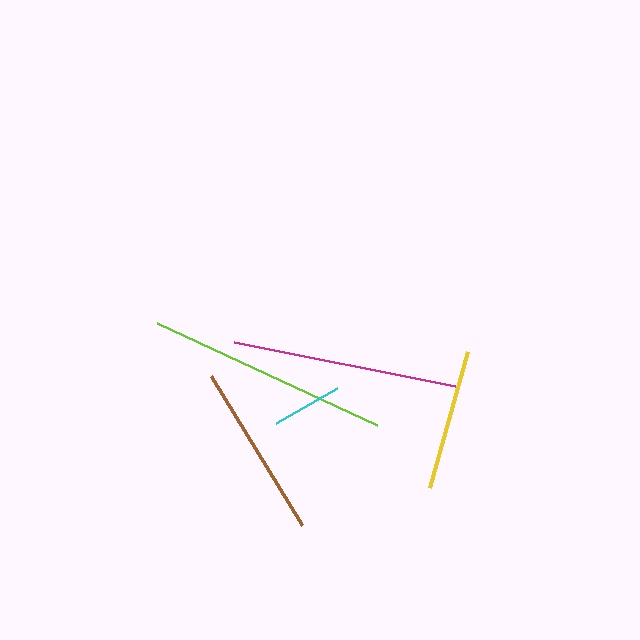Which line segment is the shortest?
The cyan line is the shortest at approximately 70 pixels.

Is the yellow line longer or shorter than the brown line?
The brown line is longer than the yellow line.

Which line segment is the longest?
The lime line is the longest at approximately 242 pixels.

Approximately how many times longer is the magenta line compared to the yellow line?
The magenta line is approximately 1.6 times the length of the yellow line.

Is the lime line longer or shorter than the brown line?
The lime line is longer than the brown line.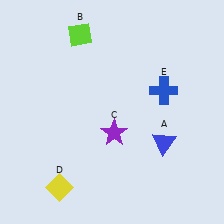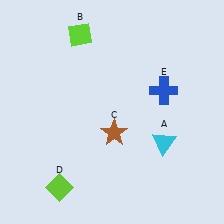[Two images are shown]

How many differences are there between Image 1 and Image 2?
There are 3 differences between the two images.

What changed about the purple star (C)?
In Image 1, C is purple. In Image 2, it changed to brown.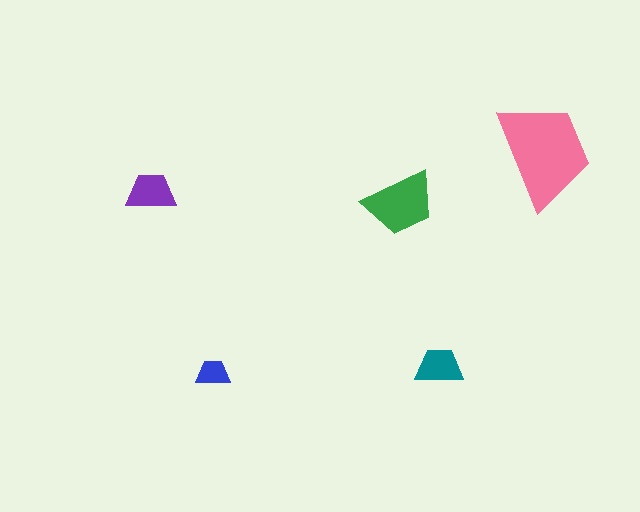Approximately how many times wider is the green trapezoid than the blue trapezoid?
About 2 times wider.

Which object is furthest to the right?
The pink trapezoid is rightmost.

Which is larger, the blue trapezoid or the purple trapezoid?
The purple one.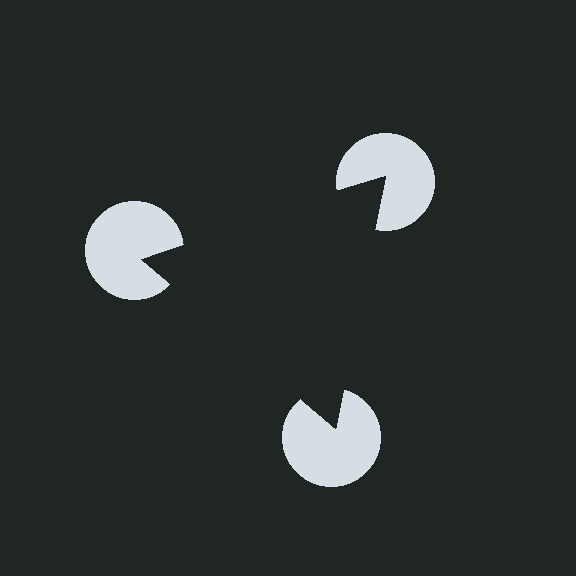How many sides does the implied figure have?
3 sides.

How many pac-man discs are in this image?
There are 3 — one at each vertex of the illusory triangle.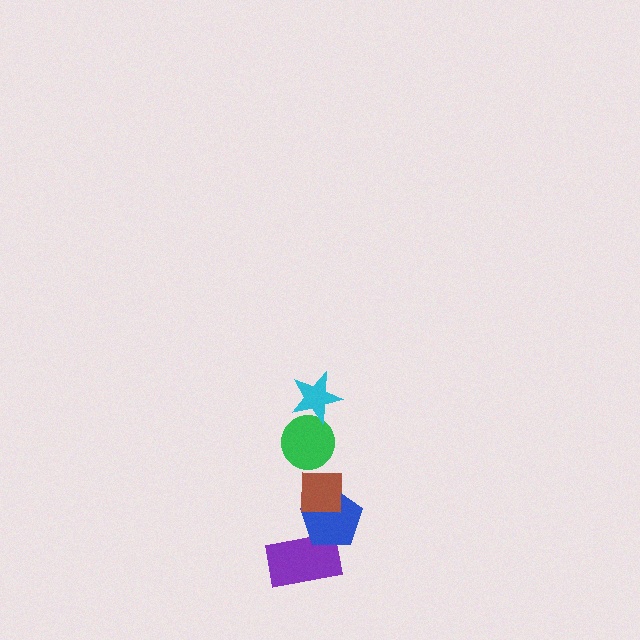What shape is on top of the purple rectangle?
The blue pentagon is on top of the purple rectangle.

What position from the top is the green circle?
The green circle is 2nd from the top.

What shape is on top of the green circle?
The cyan star is on top of the green circle.